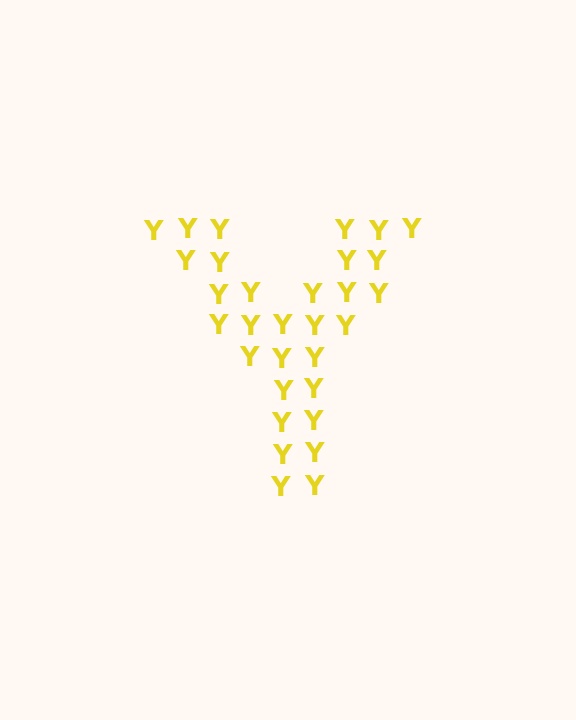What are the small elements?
The small elements are letter Y's.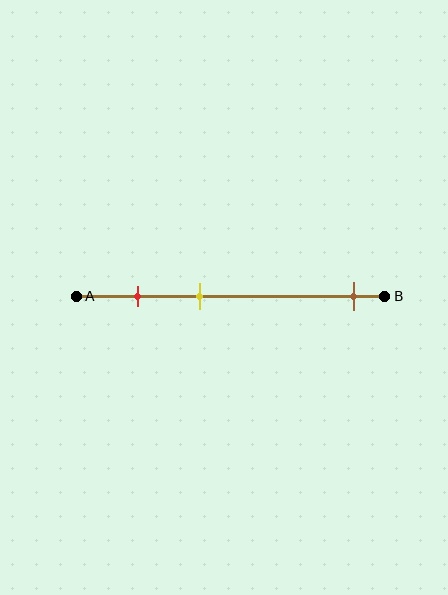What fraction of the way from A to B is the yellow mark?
The yellow mark is approximately 40% (0.4) of the way from A to B.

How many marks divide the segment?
There are 3 marks dividing the segment.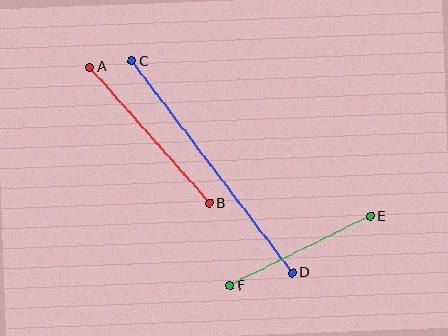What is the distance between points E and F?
The distance is approximately 157 pixels.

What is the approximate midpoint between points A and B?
The midpoint is at approximately (150, 135) pixels.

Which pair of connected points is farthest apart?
Points C and D are farthest apart.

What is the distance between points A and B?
The distance is approximately 181 pixels.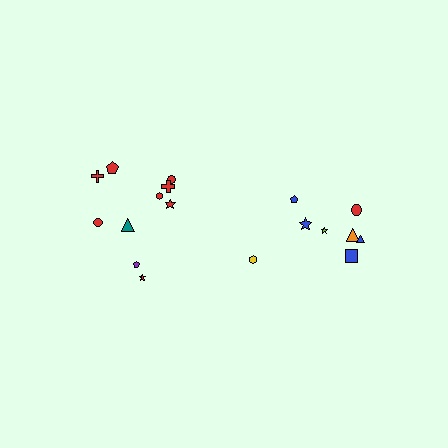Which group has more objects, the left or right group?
The left group.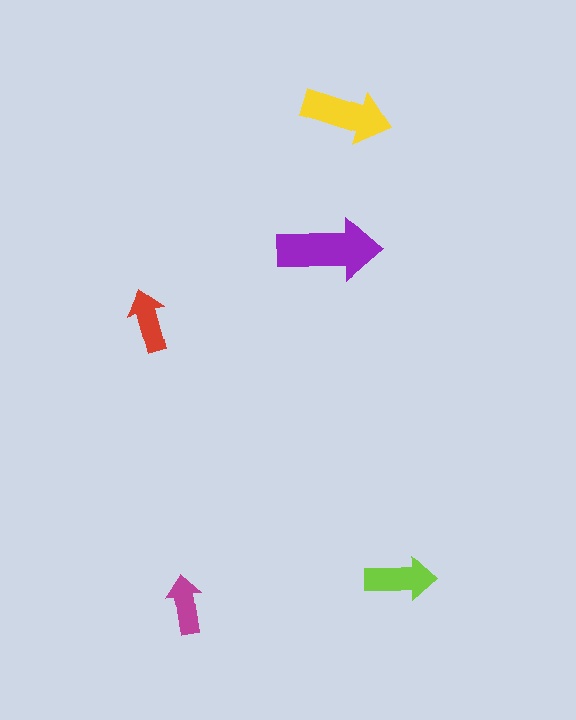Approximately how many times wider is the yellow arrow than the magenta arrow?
About 1.5 times wider.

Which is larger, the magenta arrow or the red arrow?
The red one.